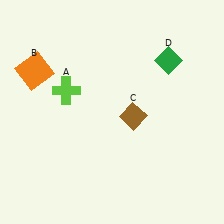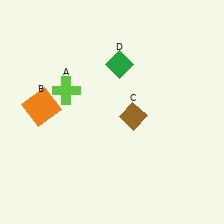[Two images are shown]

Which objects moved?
The objects that moved are: the orange square (B), the green diamond (D).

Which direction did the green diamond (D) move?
The green diamond (D) moved left.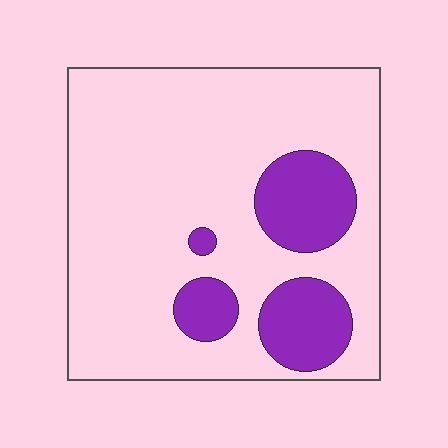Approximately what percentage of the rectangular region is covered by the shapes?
Approximately 20%.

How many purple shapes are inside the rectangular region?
4.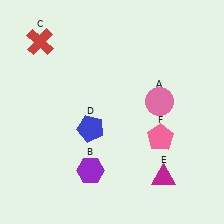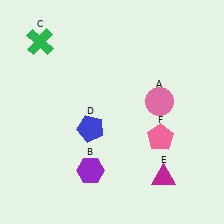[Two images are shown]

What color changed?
The cross (C) changed from red in Image 1 to green in Image 2.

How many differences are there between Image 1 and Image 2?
There is 1 difference between the two images.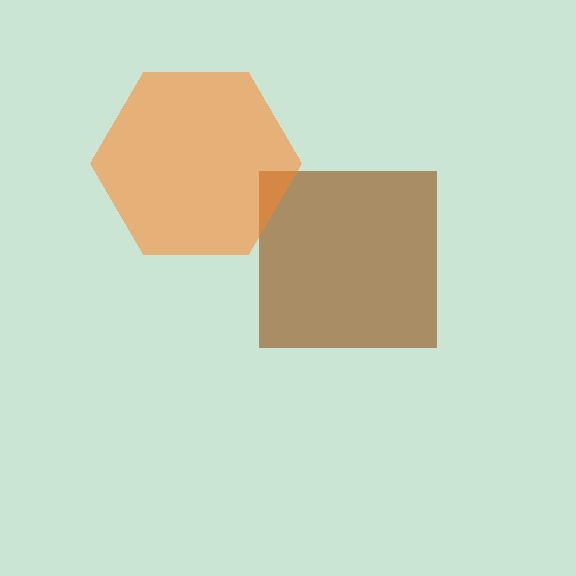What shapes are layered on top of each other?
The layered shapes are: a brown square, an orange hexagon.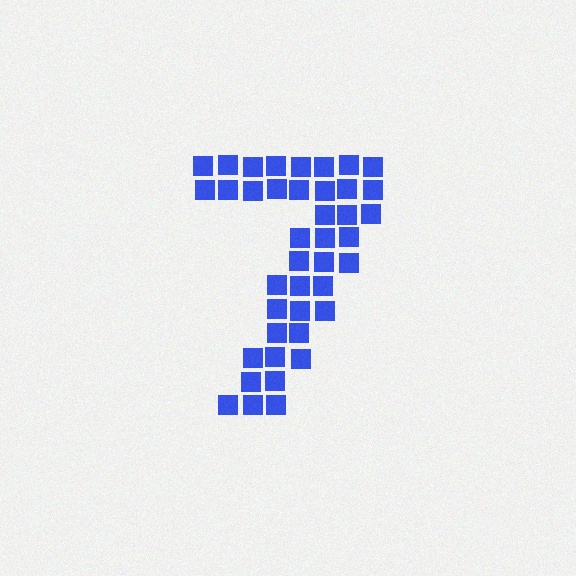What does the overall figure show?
The overall figure shows the digit 7.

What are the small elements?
The small elements are squares.